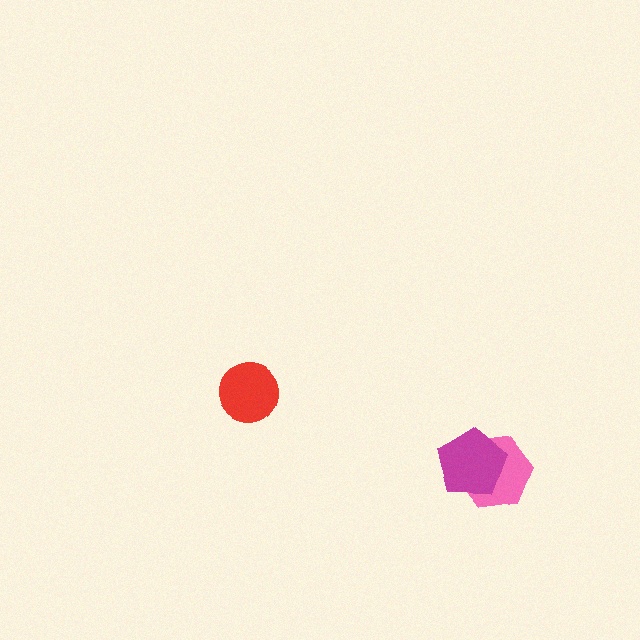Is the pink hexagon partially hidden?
Yes, it is partially covered by another shape.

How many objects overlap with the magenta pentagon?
1 object overlaps with the magenta pentagon.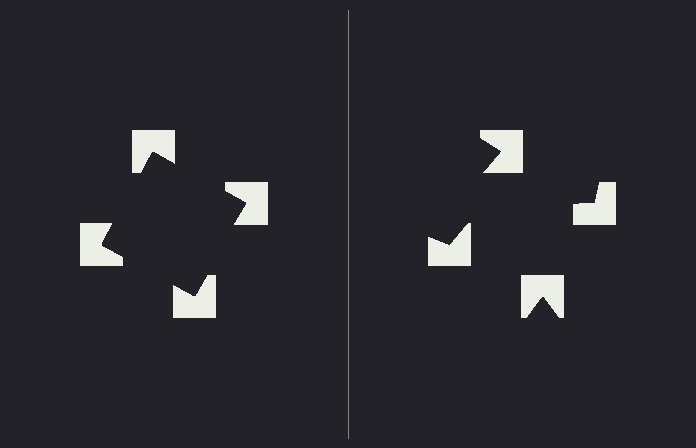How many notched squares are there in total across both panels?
8 — 4 on each side.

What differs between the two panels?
The notched squares are positioned identically on both sides; only the wedge orientations differ. On the left they align to a square; on the right they are misaligned.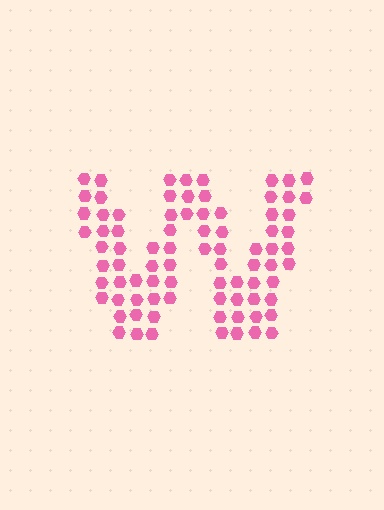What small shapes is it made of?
It is made of small hexagons.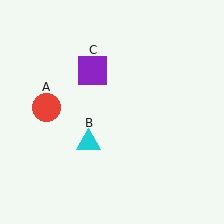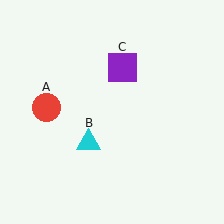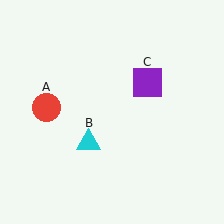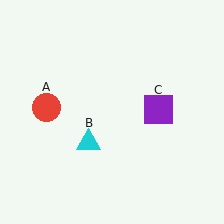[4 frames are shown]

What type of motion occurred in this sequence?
The purple square (object C) rotated clockwise around the center of the scene.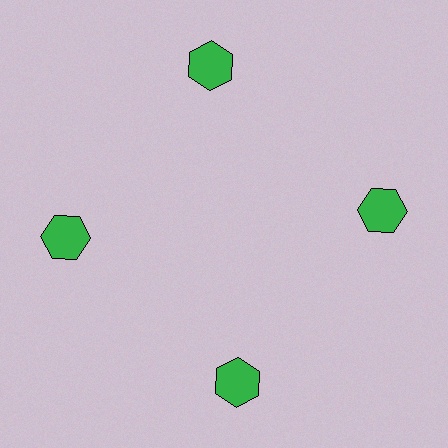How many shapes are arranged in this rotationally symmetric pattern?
There are 4 shapes, arranged in 4 groups of 1.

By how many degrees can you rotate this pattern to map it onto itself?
The pattern maps onto itself every 90 degrees of rotation.